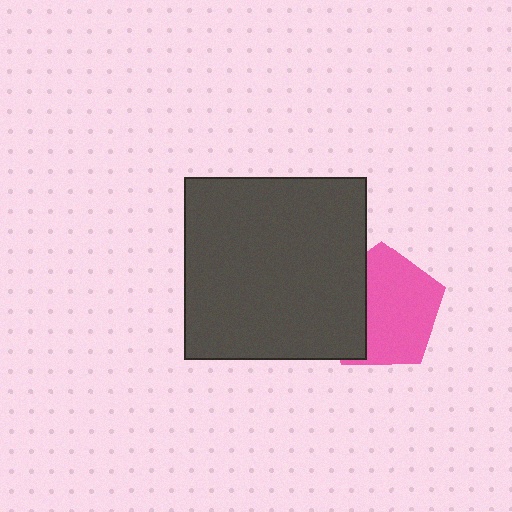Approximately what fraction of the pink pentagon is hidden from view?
Roughly 34% of the pink pentagon is hidden behind the dark gray square.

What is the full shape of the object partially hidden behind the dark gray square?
The partially hidden object is a pink pentagon.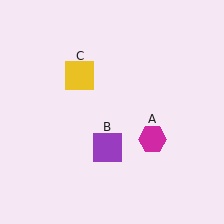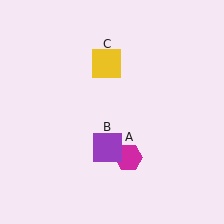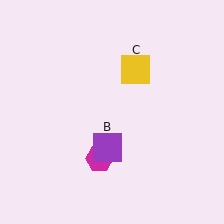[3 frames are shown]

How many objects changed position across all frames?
2 objects changed position: magenta hexagon (object A), yellow square (object C).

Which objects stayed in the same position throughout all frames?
Purple square (object B) remained stationary.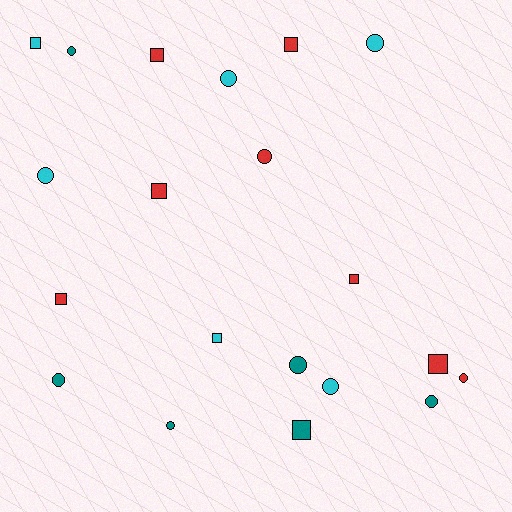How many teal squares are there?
There is 1 teal square.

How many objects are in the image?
There are 20 objects.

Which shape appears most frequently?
Circle, with 11 objects.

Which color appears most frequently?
Red, with 8 objects.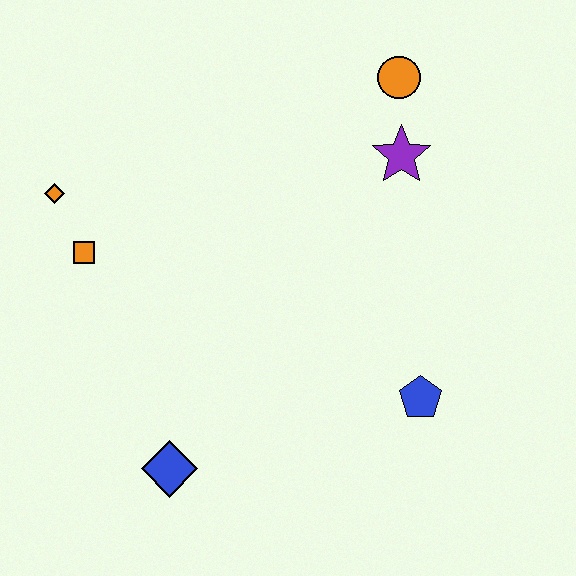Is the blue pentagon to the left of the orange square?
No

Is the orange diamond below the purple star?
Yes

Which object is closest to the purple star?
The orange circle is closest to the purple star.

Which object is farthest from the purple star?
The blue diamond is farthest from the purple star.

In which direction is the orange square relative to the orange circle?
The orange square is to the left of the orange circle.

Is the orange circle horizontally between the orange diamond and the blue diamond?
No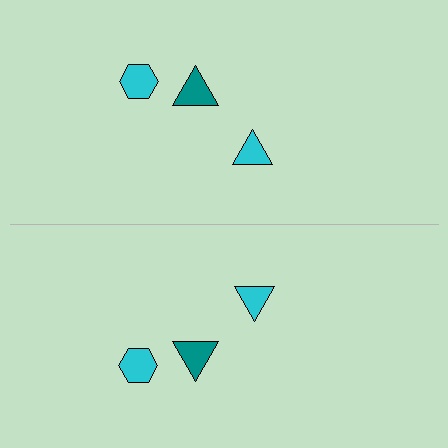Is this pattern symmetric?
Yes, this pattern has bilateral (reflection) symmetry.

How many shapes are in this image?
There are 6 shapes in this image.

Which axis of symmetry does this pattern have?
The pattern has a horizontal axis of symmetry running through the center of the image.